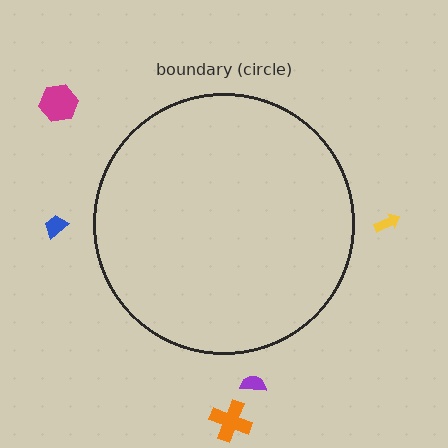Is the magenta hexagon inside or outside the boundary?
Outside.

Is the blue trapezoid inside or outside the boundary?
Outside.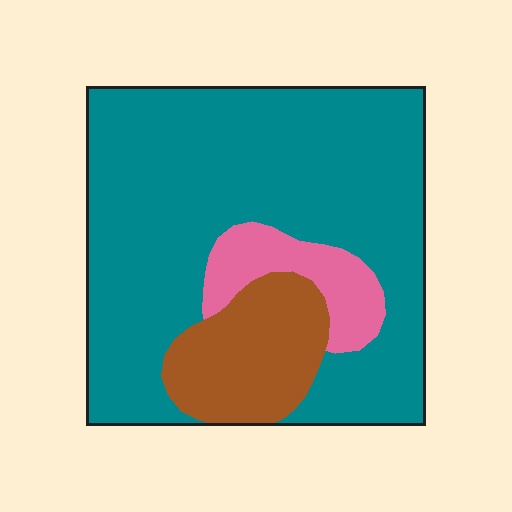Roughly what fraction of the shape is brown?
Brown covers 16% of the shape.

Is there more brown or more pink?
Brown.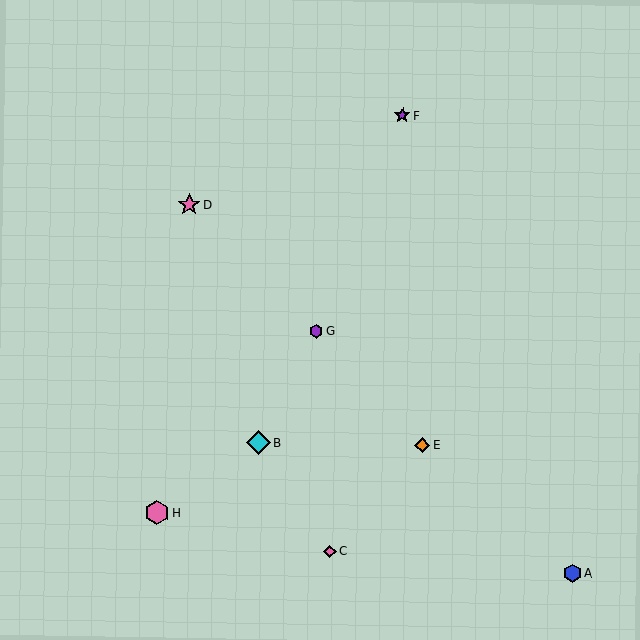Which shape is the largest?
The cyan diamond (labeled B) is the largest.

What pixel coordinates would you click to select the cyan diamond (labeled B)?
Click at (258, 443) to select the cyan diamond B.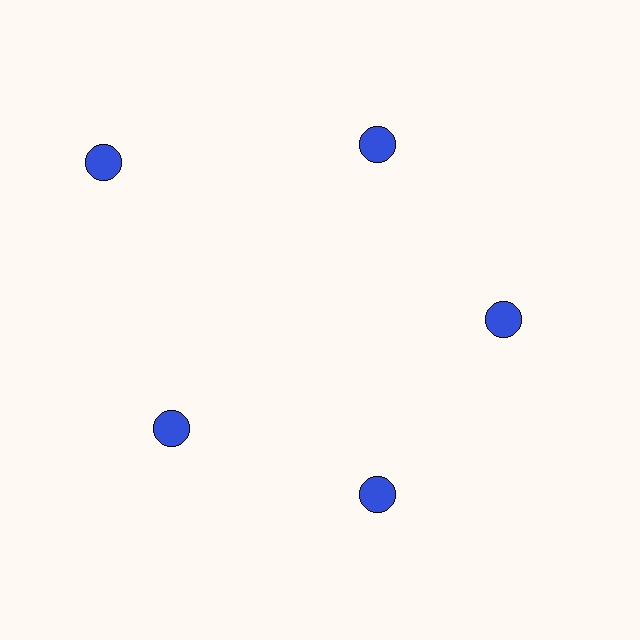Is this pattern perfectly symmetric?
No. The 5 blue circles are arranged in a ring, but one element near the 10 o'clock position is pushed outward from the center, breaking the 5-fold rotational symmetry.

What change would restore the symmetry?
The symmetry would be restored by moving it inward, back onto the ring so that all 5 circles sit at equal angles and equal distance from the center.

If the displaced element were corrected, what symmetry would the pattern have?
It would have 5-fold rotational symmetry — the pattern would map onto itself every 72 degrees.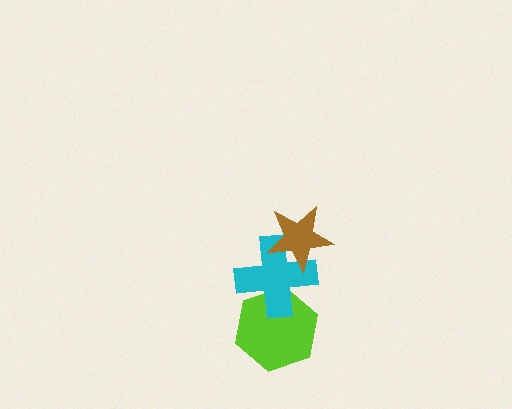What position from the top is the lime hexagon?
The lime hexagon is 3rd from the top.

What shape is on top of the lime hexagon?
The cyan cross is on top of the lime hexagon.